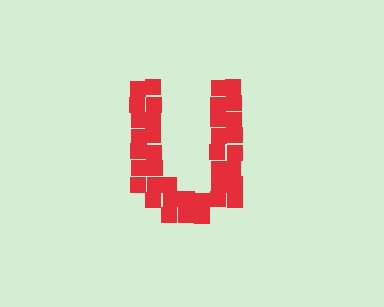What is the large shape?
The large shape is the letter U.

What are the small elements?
The small elements are squares.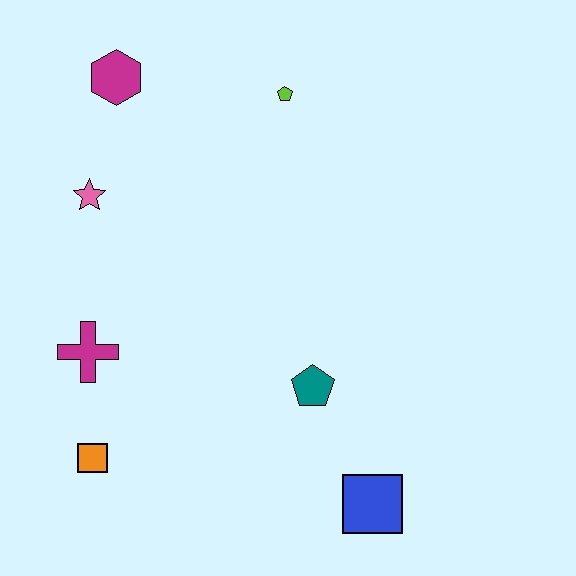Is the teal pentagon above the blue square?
Yes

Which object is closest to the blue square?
The teal pentagon is closest to the blue square.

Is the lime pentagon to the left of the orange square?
No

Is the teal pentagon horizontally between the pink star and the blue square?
Yes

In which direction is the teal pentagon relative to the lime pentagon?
The teal pentagon is below the lime pentagon.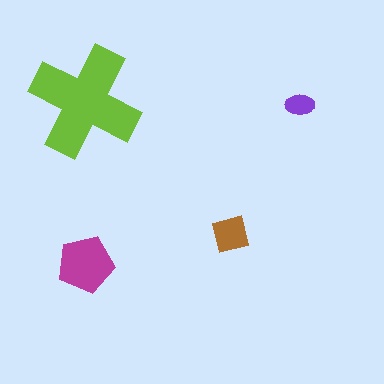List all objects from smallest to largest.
The purple ellipse, the brown square, the magenta pentagon, the lime cross.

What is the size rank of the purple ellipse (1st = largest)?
4th.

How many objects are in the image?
There are 4 objects in the image.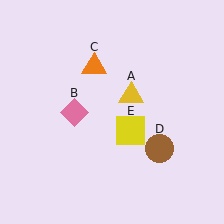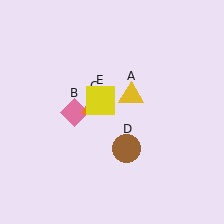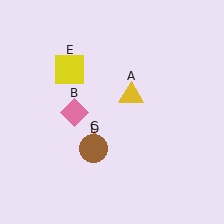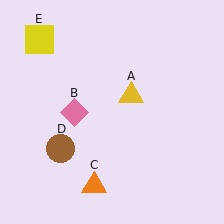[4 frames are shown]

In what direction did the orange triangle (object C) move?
The orange triangle (object C) moved down.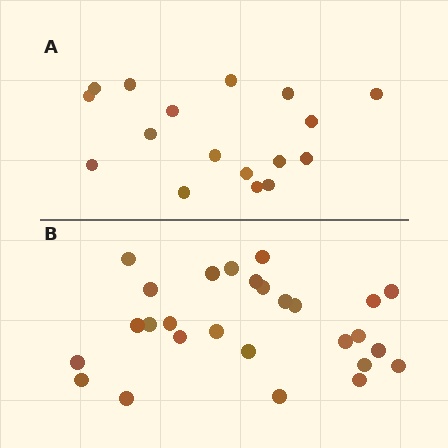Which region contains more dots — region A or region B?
Region B (the bottom region) has more dots.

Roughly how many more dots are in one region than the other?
Region B has roughly 10 or so more dots than region A.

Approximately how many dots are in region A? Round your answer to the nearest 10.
About 20 dots. (The exact count is 17, which rounds to 20.)